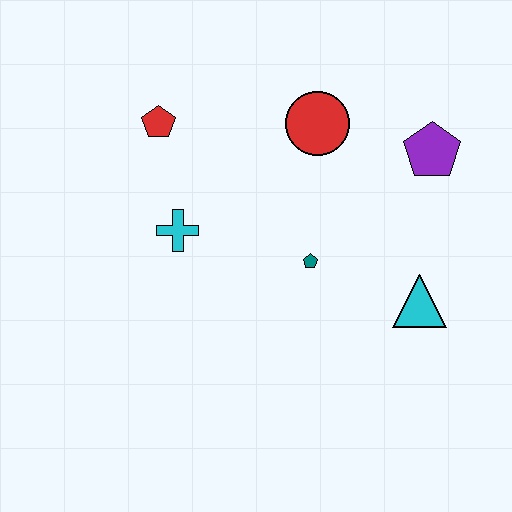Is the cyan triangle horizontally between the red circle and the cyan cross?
No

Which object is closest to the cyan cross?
The red pentagon is closest to the cyan cross.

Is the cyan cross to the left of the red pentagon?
No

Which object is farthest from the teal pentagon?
The red pentagon is farthest from the teal pentagon.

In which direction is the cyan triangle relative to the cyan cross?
The cyan triangle is to the right of the cyan cross.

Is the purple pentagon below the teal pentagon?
No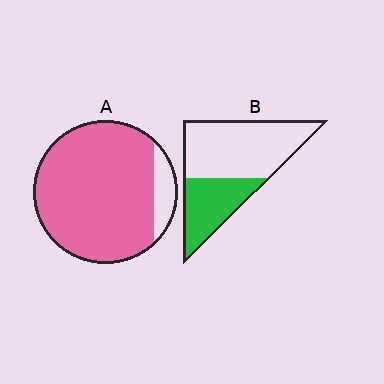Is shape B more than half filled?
No.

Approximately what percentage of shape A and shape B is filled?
A is approximately 90% and B is approximately 35%.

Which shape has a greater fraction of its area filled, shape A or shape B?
Shape A.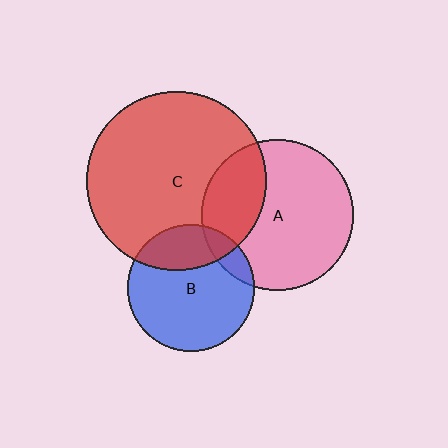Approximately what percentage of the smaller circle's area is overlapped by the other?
Approximately 25%.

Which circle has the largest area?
Circle C (red).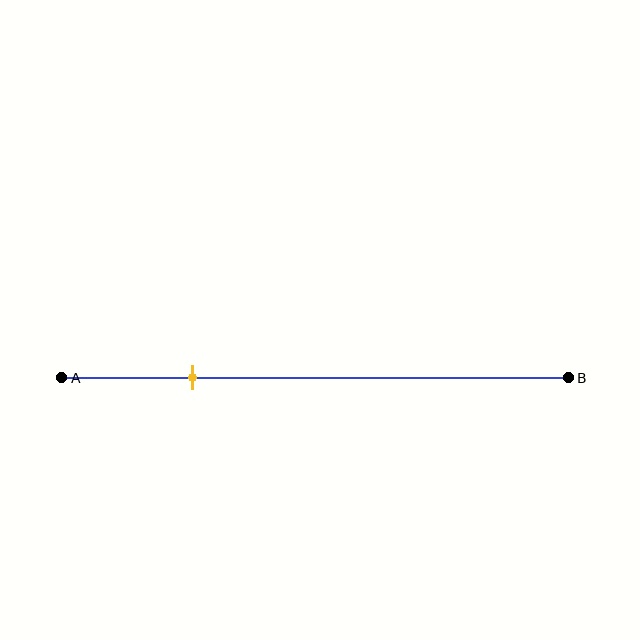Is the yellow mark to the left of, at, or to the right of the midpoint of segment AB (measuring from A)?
The yellow mark is to the left of the midpoint of segment AB.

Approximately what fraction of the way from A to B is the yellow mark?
The yellow mark is approximately 25% of the way from A to B.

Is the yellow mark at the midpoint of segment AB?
No, the mark is at about 25% from A, not at the 50% midpoint.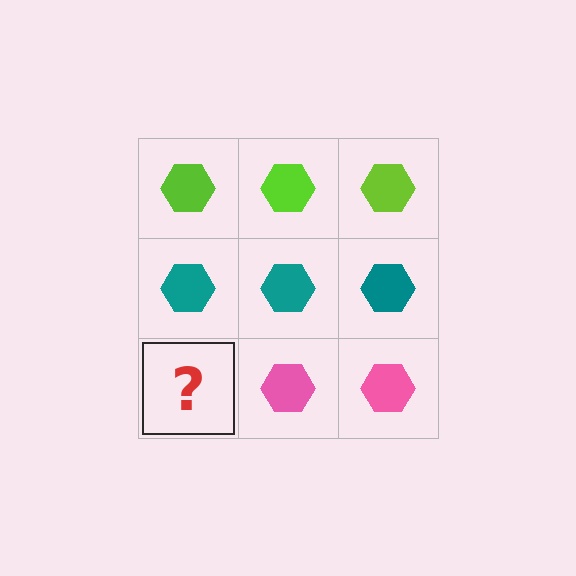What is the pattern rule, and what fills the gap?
The rule is that each row has a consistent color. The gap should be filled with a pink hexagon.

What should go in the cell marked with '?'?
The missing cell should contain a pink hexagon.